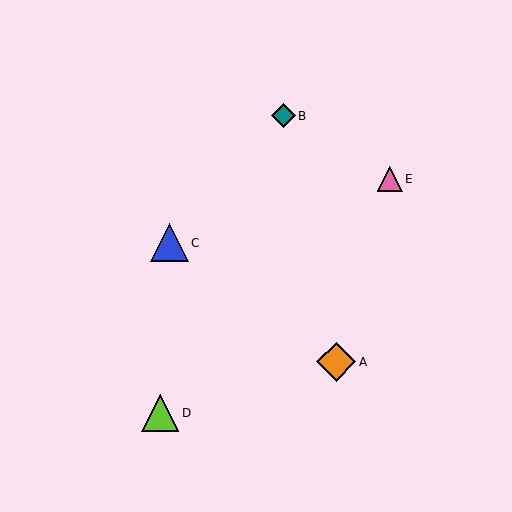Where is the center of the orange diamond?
The center of the orange diamond is at (336, 362).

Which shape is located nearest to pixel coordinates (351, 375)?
The orange diamond (labeled A) at (336, 362) is nearest to that location.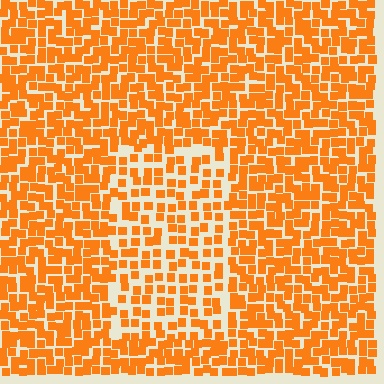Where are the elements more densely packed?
The elements are more densely packed outside the rectangle boundary.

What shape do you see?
I see a rectangle.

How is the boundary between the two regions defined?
The boundary is defined by a change in element density (approximately 1.7x ratio). All elements are the same color, size, and shape.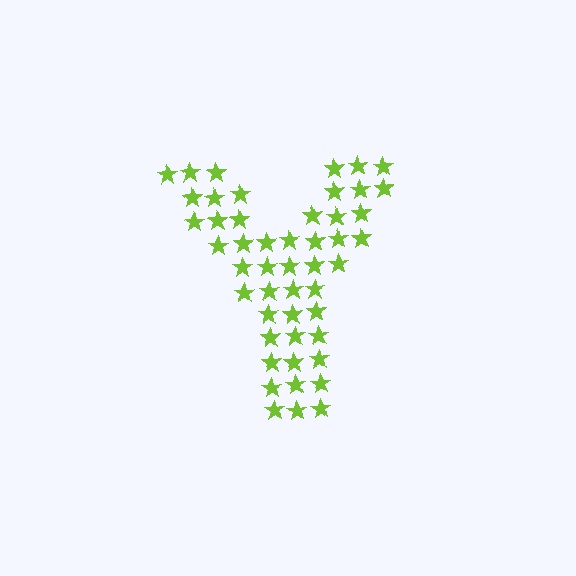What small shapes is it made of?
It is made of small stars.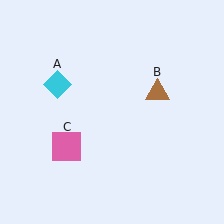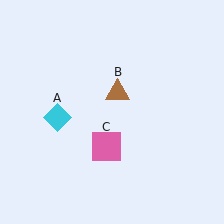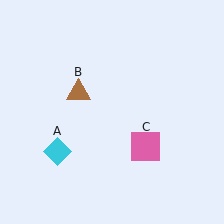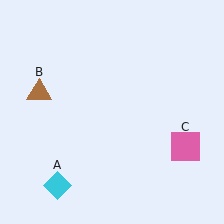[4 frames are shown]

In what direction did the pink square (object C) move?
The pink square (object C) moved right.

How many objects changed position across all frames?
3 objects changed position: cyan diamond (object A), brown triangle (object B), pink square (object C).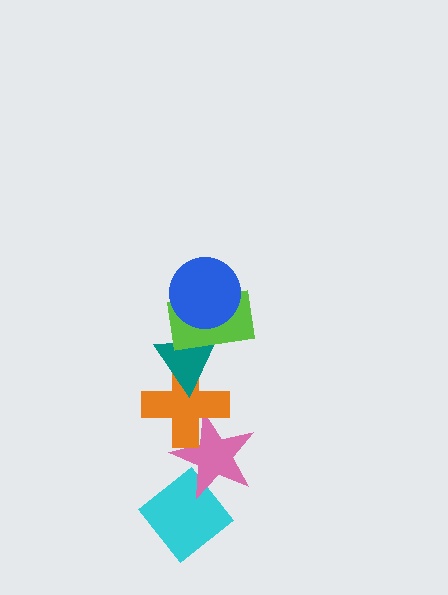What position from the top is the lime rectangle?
The lime rectangle is 2nd from the top.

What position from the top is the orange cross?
The orange cross is 4th from the top.